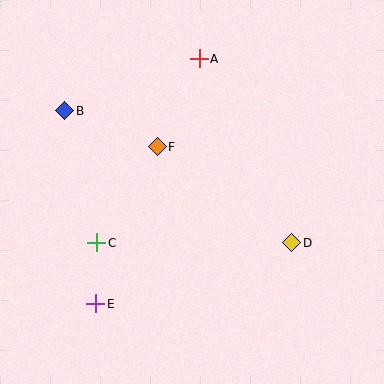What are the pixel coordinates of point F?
Point F is at (157, 147).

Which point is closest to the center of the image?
Point F at (157, 147) is closest to the center.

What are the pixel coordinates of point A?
Point A is at (199, 59).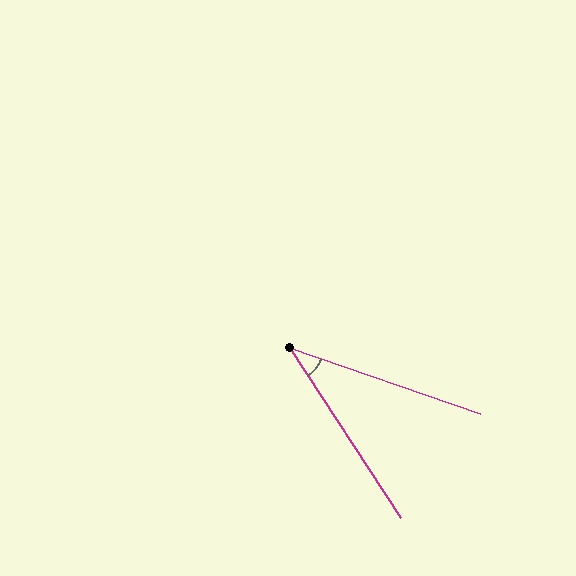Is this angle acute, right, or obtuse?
It is acute.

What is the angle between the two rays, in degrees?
Approximately 38 degrees.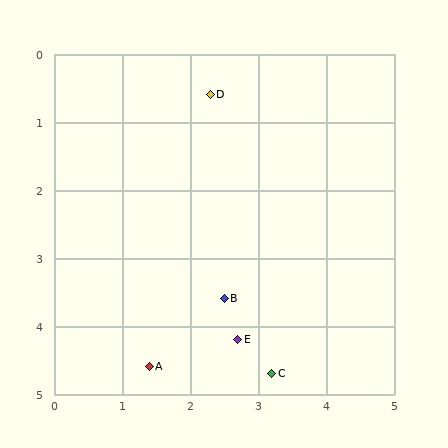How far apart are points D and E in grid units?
Points D and E are about 3.6 grid units apart.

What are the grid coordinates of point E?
Point E is at approximately (2.7, 4.2).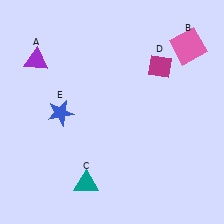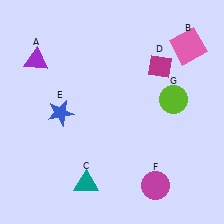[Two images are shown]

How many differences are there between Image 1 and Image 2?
There are 2 differences between the two images.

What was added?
A magenta circle (F), a lime circle (G) were added in Image 2.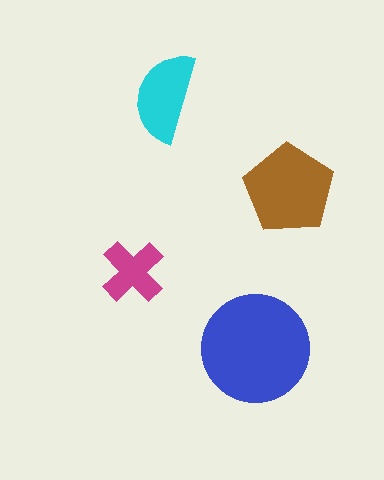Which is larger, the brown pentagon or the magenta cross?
The brown pentagon.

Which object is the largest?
The blue circle.